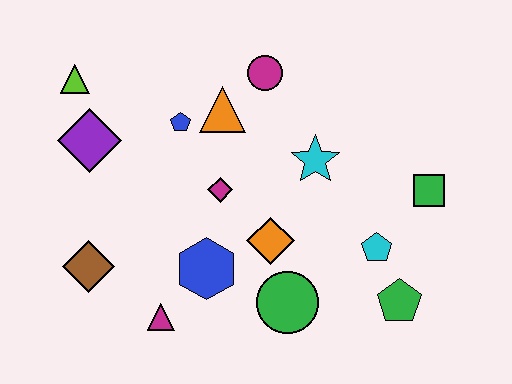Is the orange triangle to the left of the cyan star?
Yes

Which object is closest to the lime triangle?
The purple diamond is closest to the lime triangle.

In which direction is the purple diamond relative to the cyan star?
The purple diamond is to the left of the cyan star.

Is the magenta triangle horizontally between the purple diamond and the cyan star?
Yes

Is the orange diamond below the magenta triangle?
No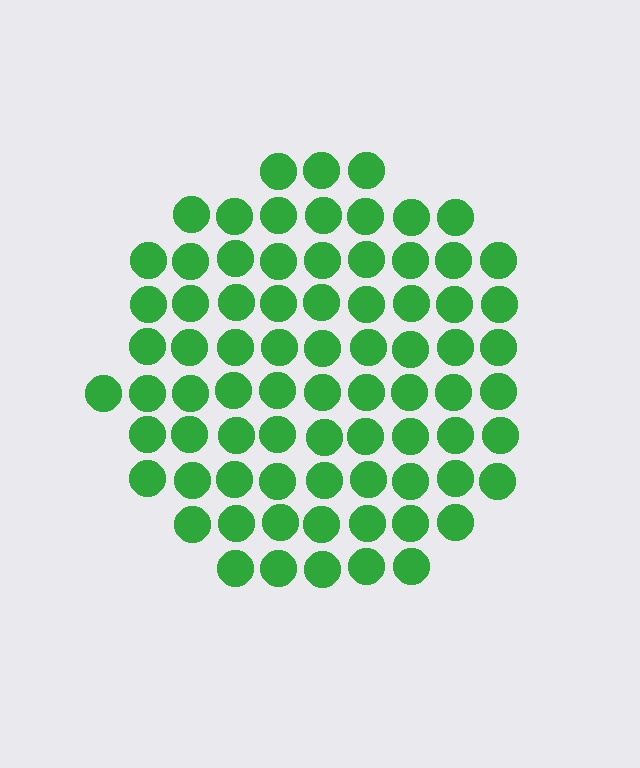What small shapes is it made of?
It is made of small circles.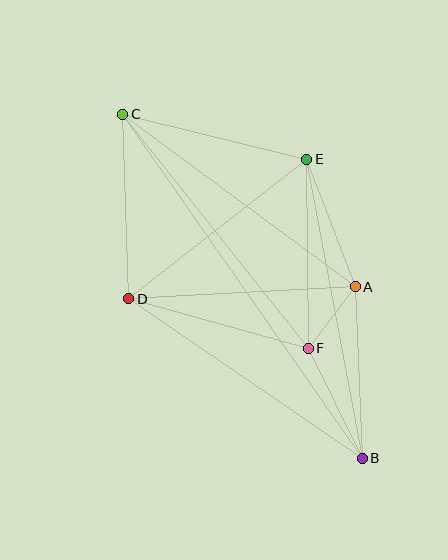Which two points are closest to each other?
Points A and F are closest to each other.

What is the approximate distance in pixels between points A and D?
The distance between A and D is approximately 227 pixels.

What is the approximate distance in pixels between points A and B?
The distance between A and B is approximately 172 pixels.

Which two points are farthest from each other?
Points B and C are farthest from each other.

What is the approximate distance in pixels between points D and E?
The distance between D and E is approximately 226 pixels.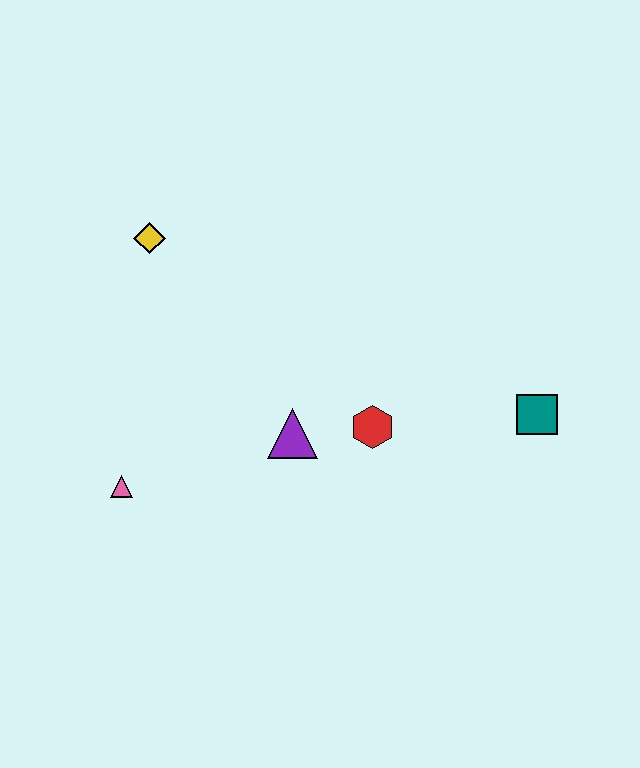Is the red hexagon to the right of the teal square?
No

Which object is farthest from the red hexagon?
The yellow diamond is farthest from the red hexagon.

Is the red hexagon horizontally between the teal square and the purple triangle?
Yes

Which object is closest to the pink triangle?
The purple triangle is closest to the pink triangle.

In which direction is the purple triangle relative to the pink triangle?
The purple triangle is to the right of the pink triangle.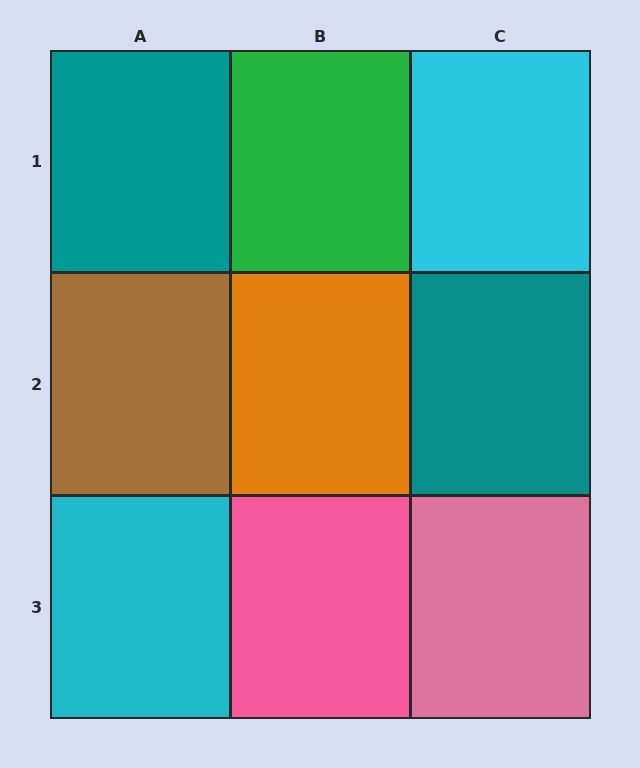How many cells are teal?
2 cells are teal.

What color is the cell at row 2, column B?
Orange.